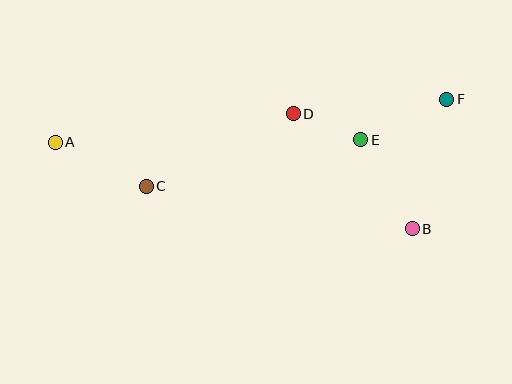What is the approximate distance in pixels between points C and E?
The distance between C and E is approximately 219 pixels.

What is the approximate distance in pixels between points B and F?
The distance between B and F is approximately 134 pixels.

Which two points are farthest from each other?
Points A and F are farthest from each other.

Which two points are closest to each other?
Points D and E are closest to each other.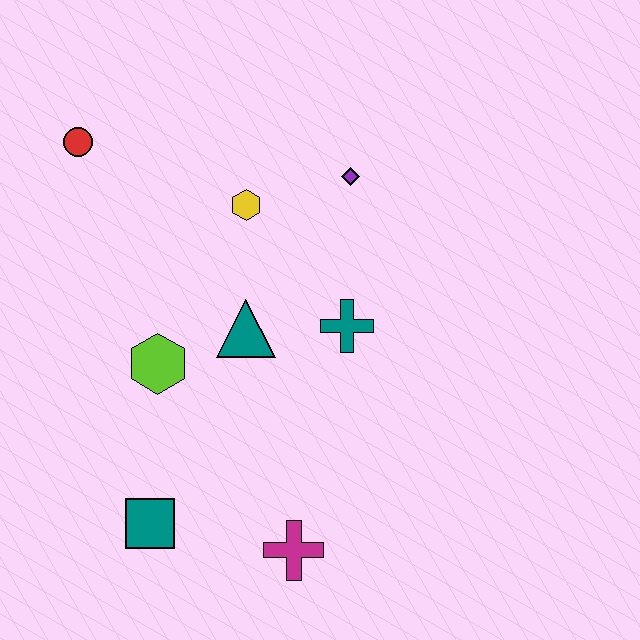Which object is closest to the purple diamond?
The yellow hexagon is closest to the purple diamond.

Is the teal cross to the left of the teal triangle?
No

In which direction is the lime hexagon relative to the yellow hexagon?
The lime hexagon is below the yellow hexagon.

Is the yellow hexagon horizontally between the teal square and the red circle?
No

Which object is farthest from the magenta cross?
The red circle is farthest from the magenta cross.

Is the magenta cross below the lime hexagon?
Yes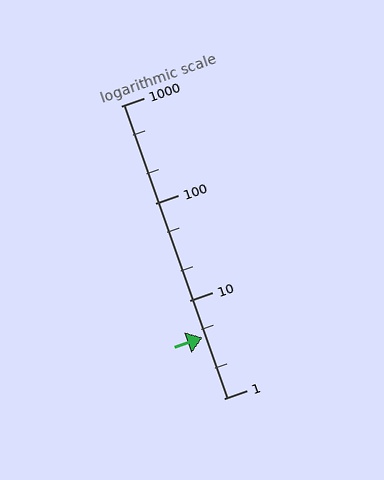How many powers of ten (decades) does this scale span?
The scale spans 3 decades, from 1 to 1000.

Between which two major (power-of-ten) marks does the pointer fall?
The pointer is between 1 and 10.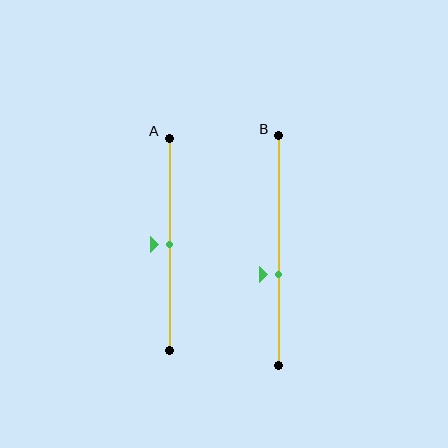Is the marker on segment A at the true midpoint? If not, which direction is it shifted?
Yes, the marker on segment A is at the true midpoint.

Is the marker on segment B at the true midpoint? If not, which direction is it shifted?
No, the marker on segment B is shifted downward by about 11% of the segment length.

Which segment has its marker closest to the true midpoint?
Segment A has its marker closest to the true midpoint.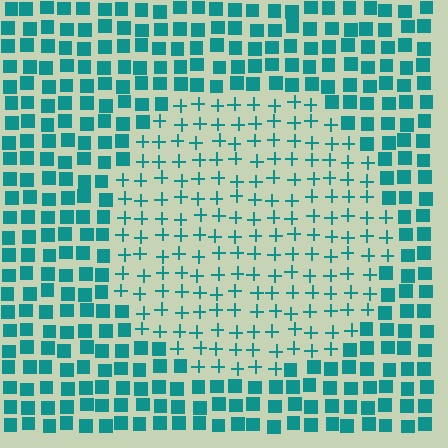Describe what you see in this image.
The image is filled with small teal elements arranged in a uniform grid. A circle-shaped region contains plus signs, while the surrounding area contains squares. The boundary is defined purely by the change in element shape.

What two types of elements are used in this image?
The image uses plus signs inside the circle region and squares outside it.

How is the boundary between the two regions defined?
The boundary is defined by a change in element shape: plus signs inside vs. squares outside. All elements share the same color and spacing.